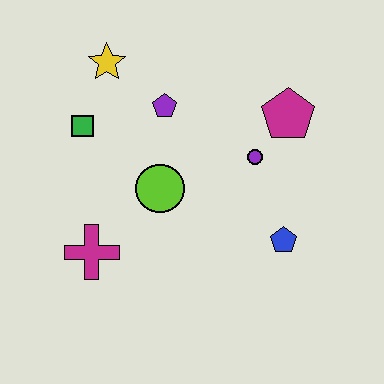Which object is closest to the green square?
The yellow star is closest to the green square.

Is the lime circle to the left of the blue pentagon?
Yes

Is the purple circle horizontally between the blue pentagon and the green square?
Yes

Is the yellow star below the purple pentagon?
No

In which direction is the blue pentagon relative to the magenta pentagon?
The blue pentagon is below the magenta pentagon.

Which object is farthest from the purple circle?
The magenta cross is farthest from the purple circle.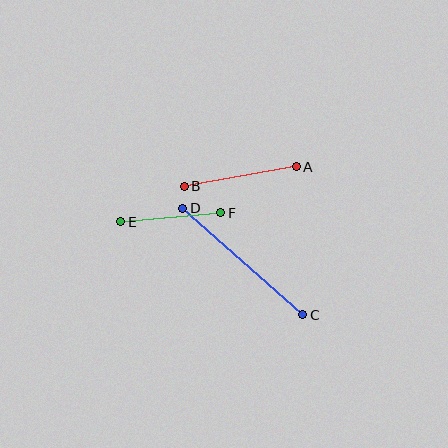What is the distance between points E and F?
The distance is approximately 100 pixels.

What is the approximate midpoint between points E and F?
The midpoint is at approximately (171, 217) pixels.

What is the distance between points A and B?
The distance is approximately 114 pixels.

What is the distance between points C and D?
The distance is approximately 161 pixels.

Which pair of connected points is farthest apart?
Points C and D are farthest apart.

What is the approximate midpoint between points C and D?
The midpoint is at approximately (243, 261) pixels.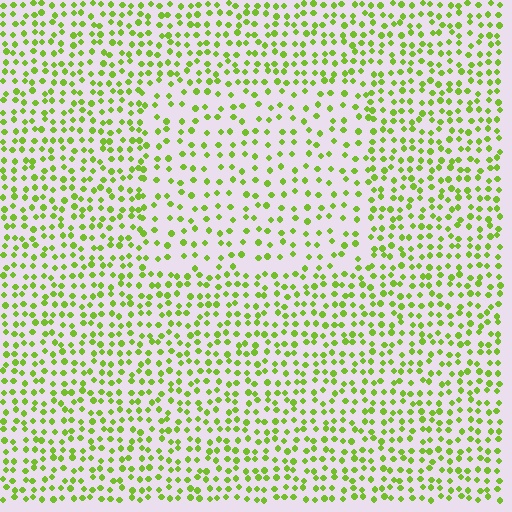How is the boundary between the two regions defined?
The boundary is defined by a change in element density (approximately 1.7x ratio). All elements are the same color, size, and shape.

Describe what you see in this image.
The image contains small lime elements arranged at two different densities. A rectangle-shaped region is visible where the elements are less densely packed than the surrounding area.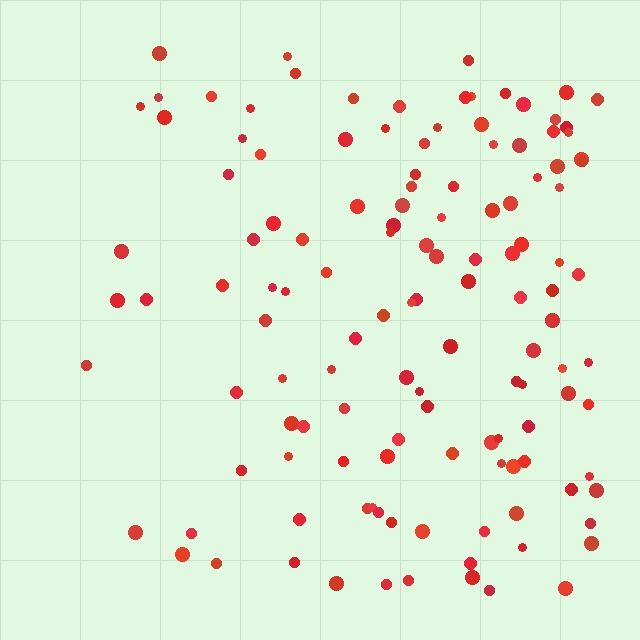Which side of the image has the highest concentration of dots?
The right.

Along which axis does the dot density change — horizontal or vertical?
Horizontal.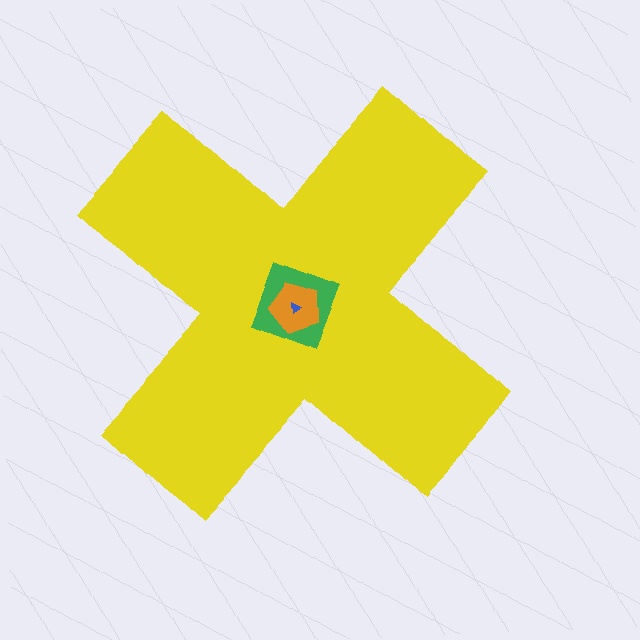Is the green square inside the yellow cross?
Yes.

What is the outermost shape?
The yellow cross.